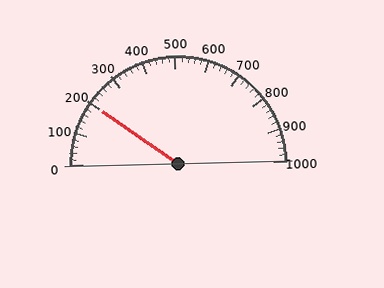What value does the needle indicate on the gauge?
The needle indicates approximately 200.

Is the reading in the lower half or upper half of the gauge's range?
The reading is in the lower half of the range (0 to 1000).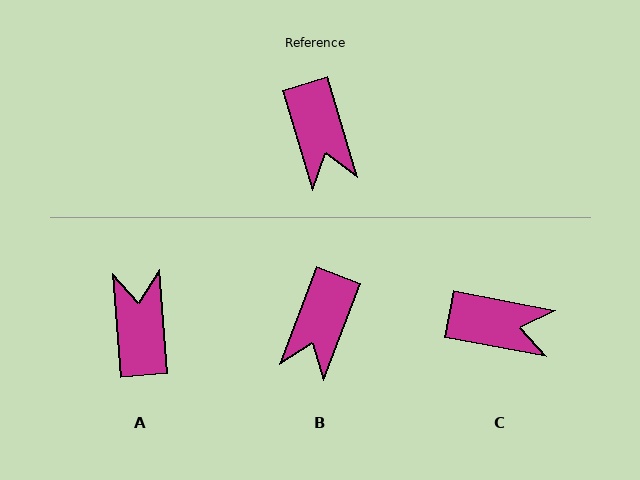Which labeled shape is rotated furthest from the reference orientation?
A, about 168 degrees away.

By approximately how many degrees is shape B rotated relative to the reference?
Approximately 37 degrees clockwise.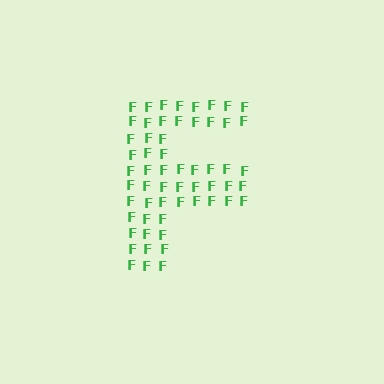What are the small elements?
The small elements are letter F's.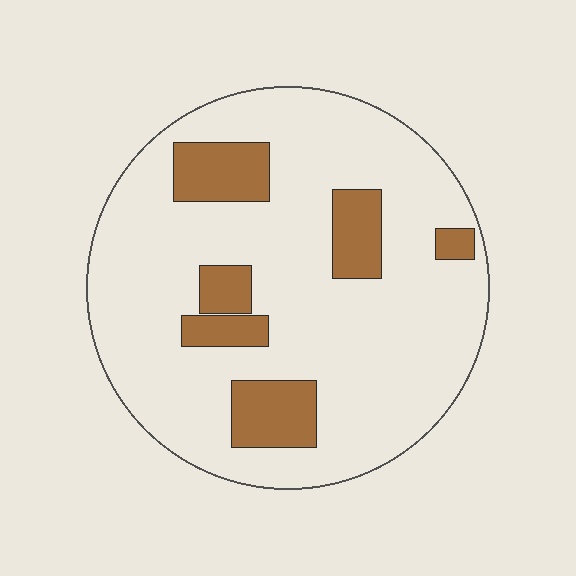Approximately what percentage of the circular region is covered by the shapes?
Approximately 20%.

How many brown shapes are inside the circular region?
6.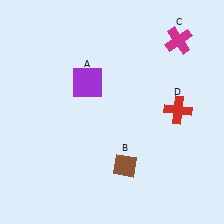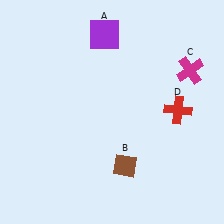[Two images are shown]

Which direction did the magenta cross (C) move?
The magenta cross (C) moved down.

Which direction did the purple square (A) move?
The purple square (A) moved up.